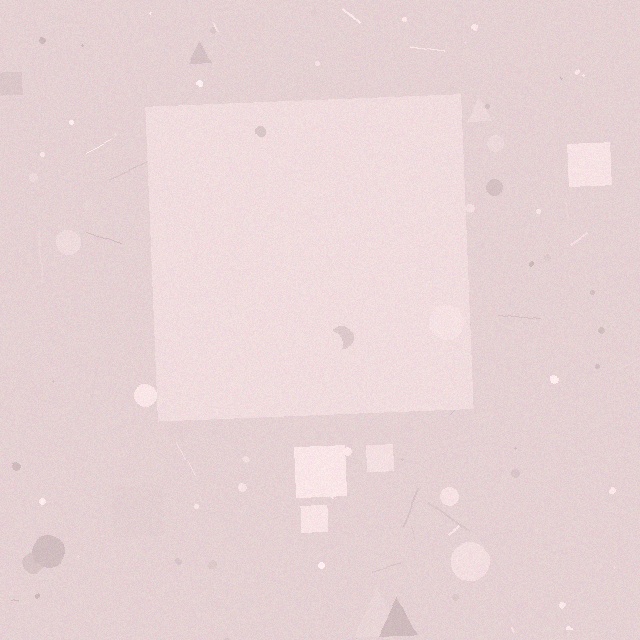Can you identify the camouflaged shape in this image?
The camouflaged shape is a square.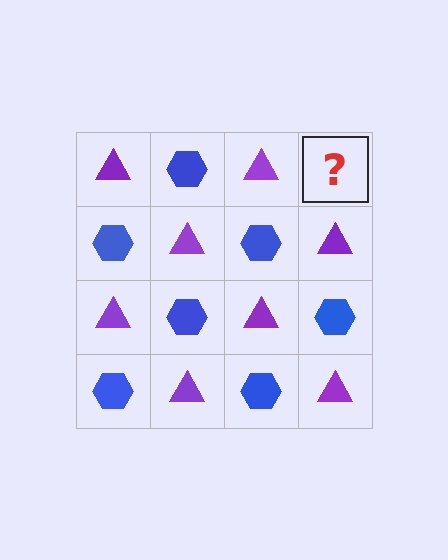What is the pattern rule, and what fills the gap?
The rule is that it alternates purple triangle and blue hexagon in a checkerboard pattern. The gap should be filled with a blue hexagon.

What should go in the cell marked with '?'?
The missing cell should contain a blue hexagon.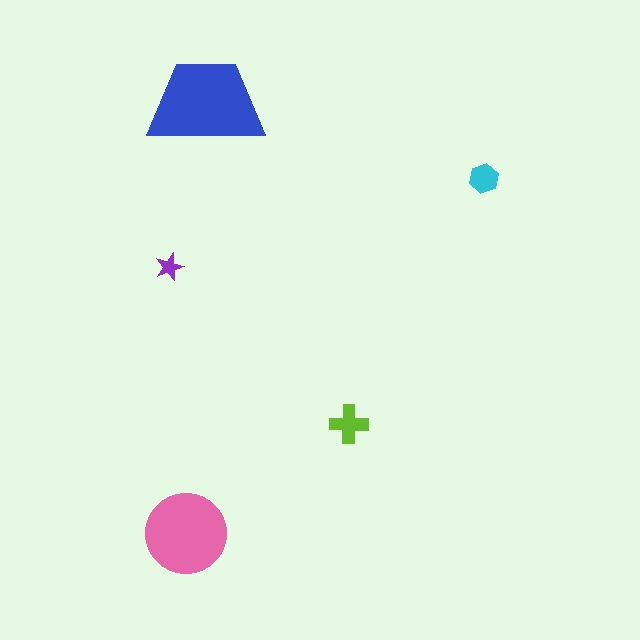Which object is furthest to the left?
The purple star is leftmost.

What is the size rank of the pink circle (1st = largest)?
2nd.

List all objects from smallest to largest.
The purple star, the cyan hexagon, the lime cross, the pink circle, the blue trapezoid.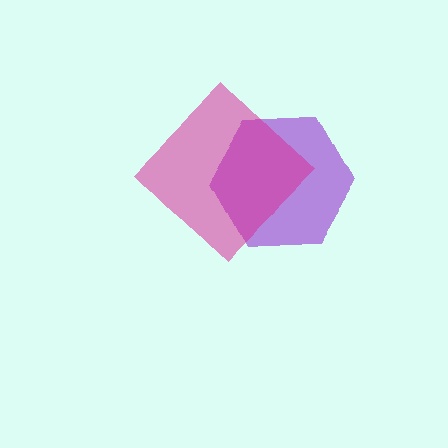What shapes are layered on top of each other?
The layered shapes are: a purple hexagon, a magenta diamond.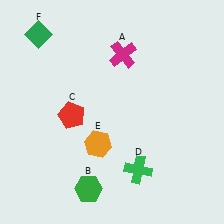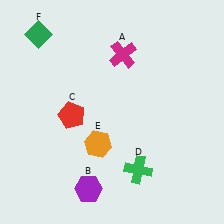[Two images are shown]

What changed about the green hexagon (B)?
In Image 1, B is green. In Image 2, it changed to purple.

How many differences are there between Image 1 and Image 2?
There is 1 difference between the two images.